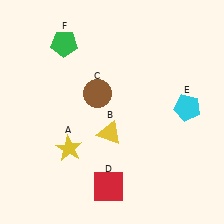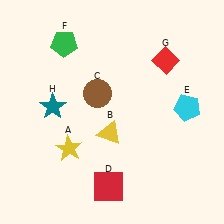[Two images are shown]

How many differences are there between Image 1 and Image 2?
There are 2 differences between the two images.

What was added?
A red diamond (G), a teal star (H) were added in Image 2.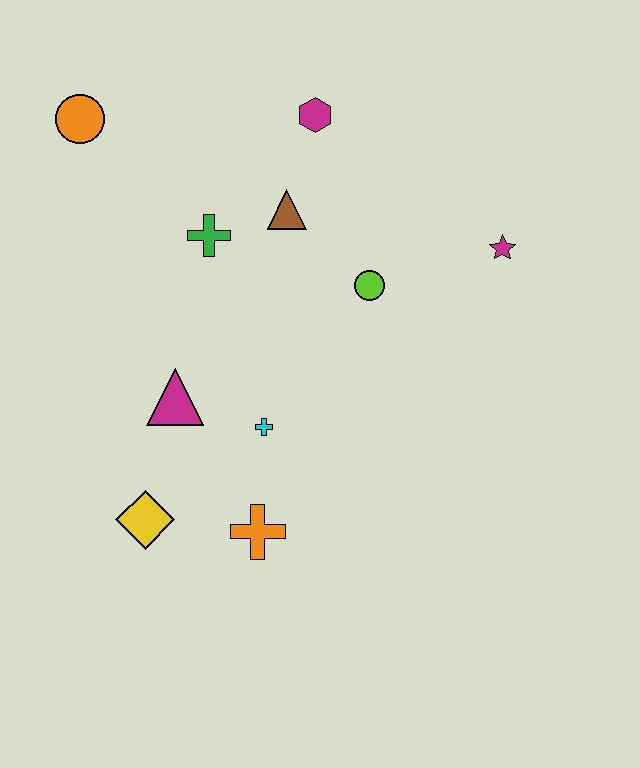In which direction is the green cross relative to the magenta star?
The green cross is to the left of the magenta star.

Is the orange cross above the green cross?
No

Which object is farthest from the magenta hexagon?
The yellow diamond is farthest from the magenta hexagon.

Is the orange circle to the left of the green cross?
Yes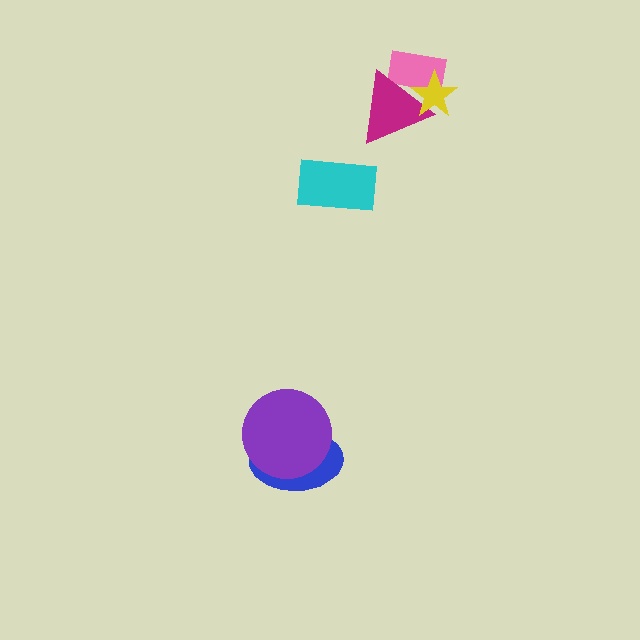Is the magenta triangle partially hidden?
Yes, it is partially covered by another shape.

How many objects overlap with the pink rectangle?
2 objects overlap with the pink rectangle.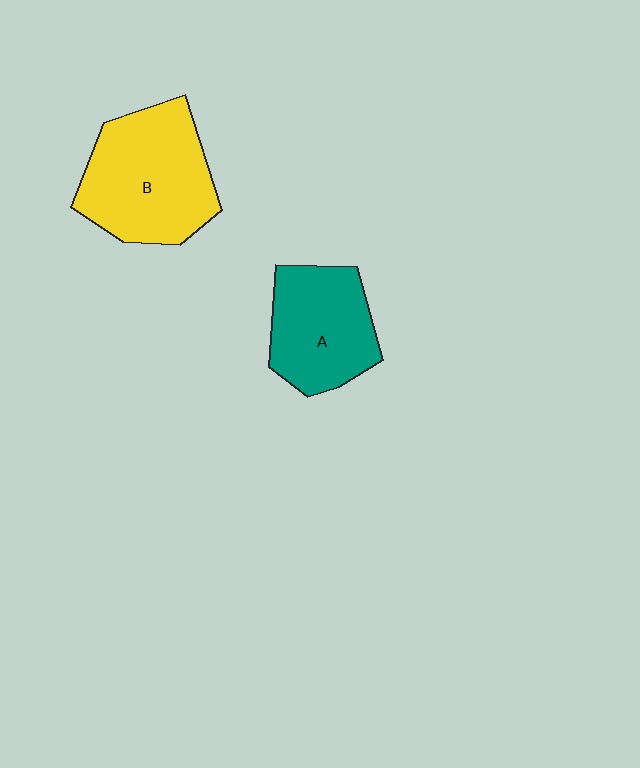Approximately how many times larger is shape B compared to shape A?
Approximately 1.3 times.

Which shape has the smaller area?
Shape A (teal).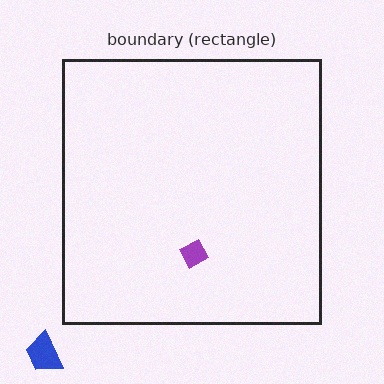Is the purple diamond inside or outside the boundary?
Inside.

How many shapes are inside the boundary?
1 inside, 1 outside.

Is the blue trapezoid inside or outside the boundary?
Outside.